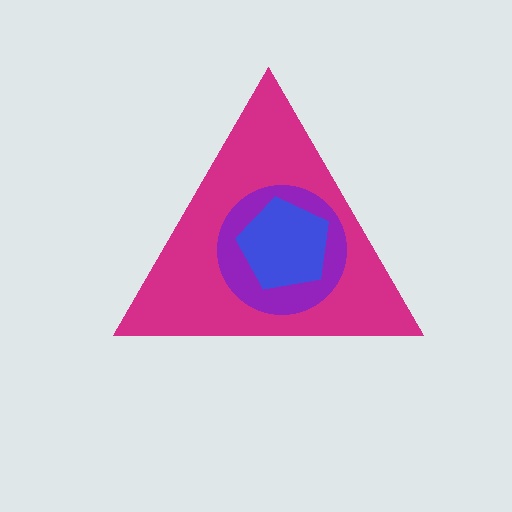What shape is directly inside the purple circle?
The blue pentagon.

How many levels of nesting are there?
3.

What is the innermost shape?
The blue pentagon.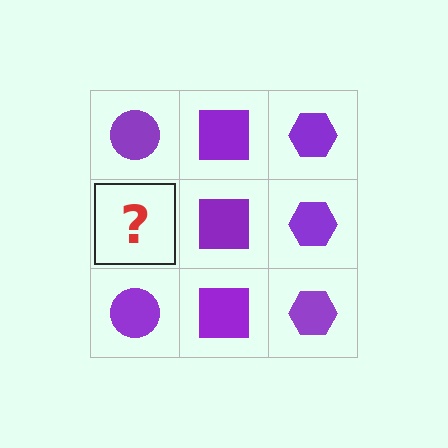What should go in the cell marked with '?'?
The missing cell should contain a purple circle.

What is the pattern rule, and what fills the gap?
The rule is that each column has a consistent shape. The gap should be filled with a purple circle.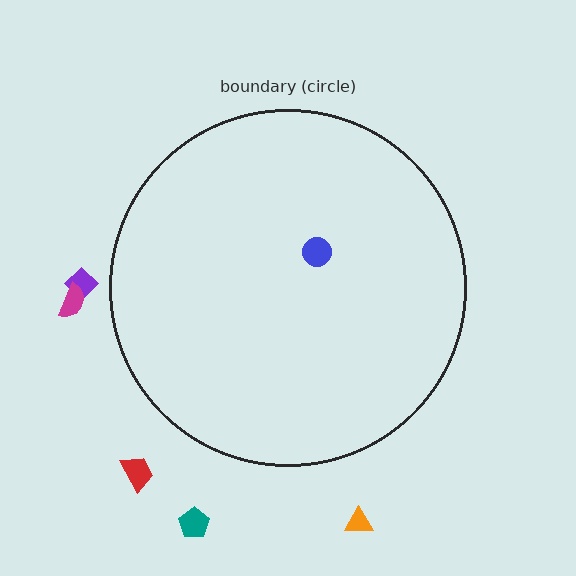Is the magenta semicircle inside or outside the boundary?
Outside.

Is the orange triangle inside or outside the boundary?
Outside.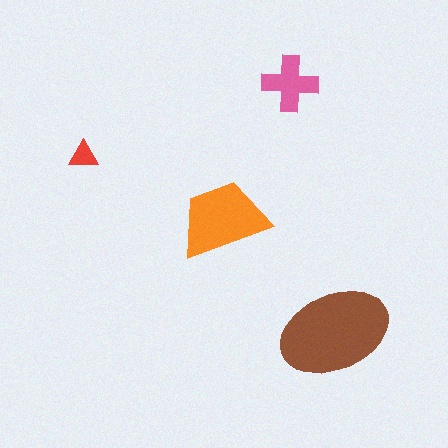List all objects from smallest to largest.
The red triangle, the pink cross, the orange trapezoid, the brown ellipse.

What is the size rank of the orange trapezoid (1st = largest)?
2nd.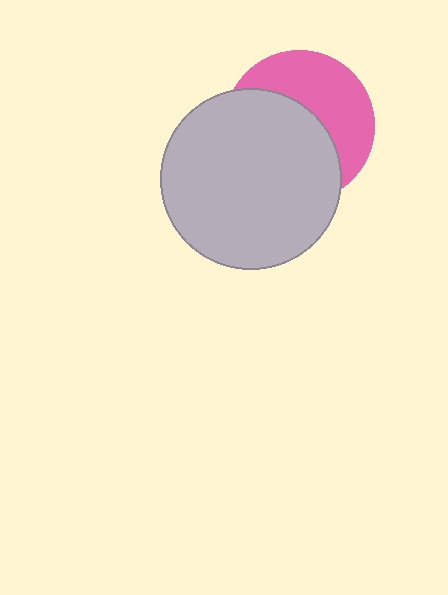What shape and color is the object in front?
The object in front is a light gray circle.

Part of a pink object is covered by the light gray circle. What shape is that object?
It is a circle.